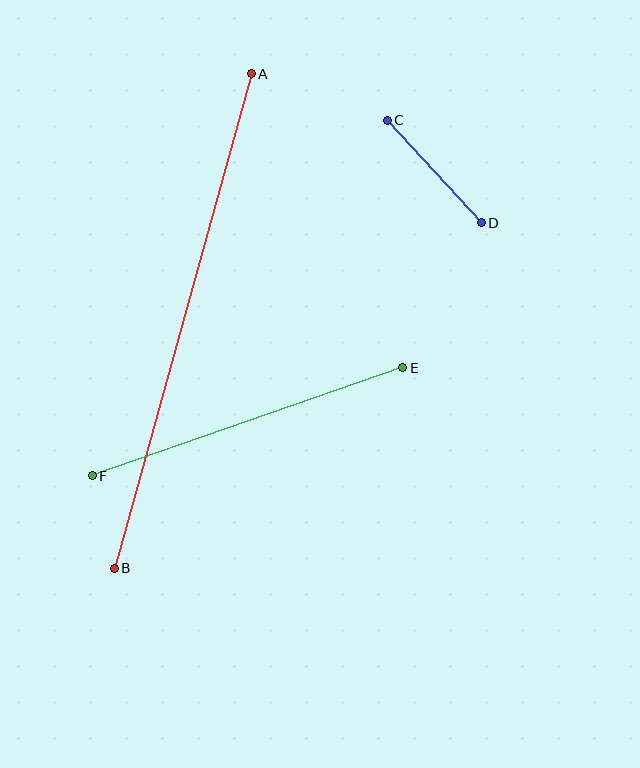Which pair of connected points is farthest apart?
Points A and B are farthest apart.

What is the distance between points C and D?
The distance is approximately 139 pixels.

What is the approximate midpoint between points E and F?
The midpoint is at approximately (248, 422) pixels.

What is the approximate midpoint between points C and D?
The midpoint is at approximately (434, 172) pixels.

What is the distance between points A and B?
The distance is approximately 513 pixels.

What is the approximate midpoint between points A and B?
The midpoint is at approximately (183, 321) pixels.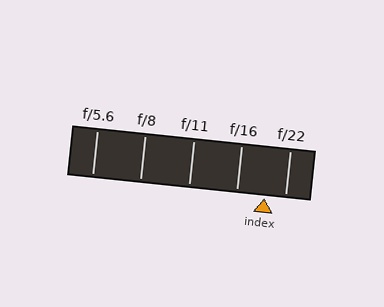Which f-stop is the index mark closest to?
The index mark is closest to f/22.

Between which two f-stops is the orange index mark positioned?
The index mark is between f/16 and f/22.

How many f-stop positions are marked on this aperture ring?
There are 5 f-stop positions marked.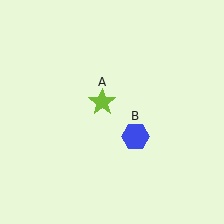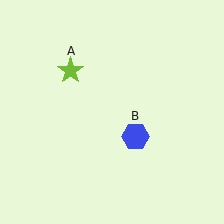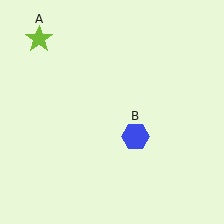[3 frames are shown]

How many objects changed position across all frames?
1 object changed position: lime star (object A).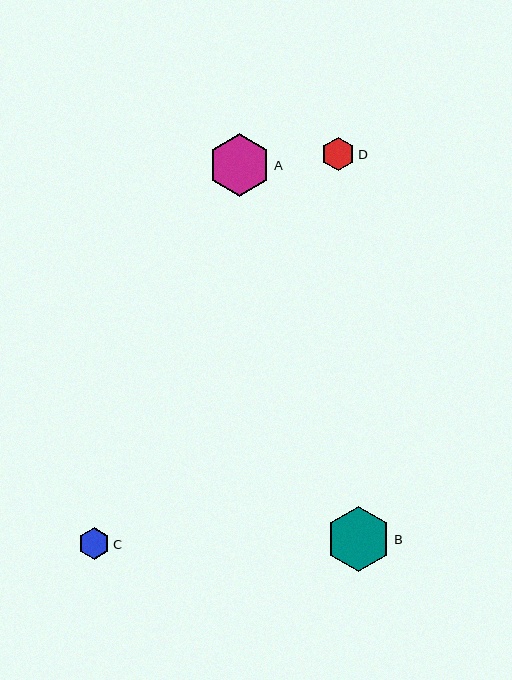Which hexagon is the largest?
Hexagon B is the largest with a size of approximately 65 pixels.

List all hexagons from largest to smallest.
From largest to smallest: B, A, D, C.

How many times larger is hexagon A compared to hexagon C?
Hexagon A is approximately 2.0 times the size of hexagon C.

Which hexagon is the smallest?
Hexagon C is the smallest with a size of approximately 32 pixels.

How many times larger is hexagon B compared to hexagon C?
Hexagon B is approximately 2.1 times the size of hexagon C.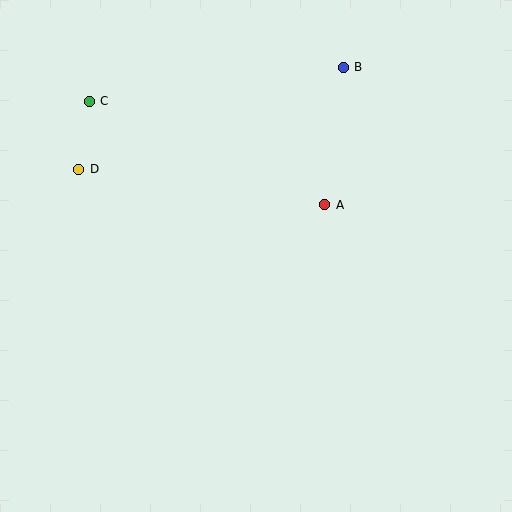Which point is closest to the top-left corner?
Point C is closest to the top-left corner.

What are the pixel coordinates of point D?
Point D is at (79, 169).